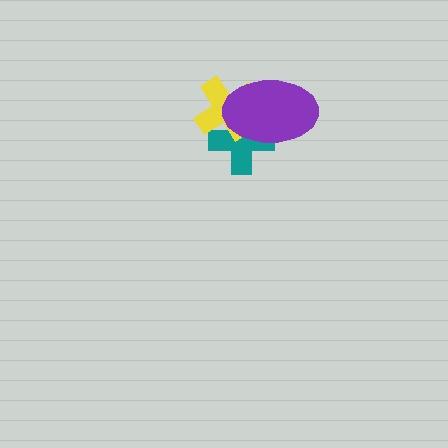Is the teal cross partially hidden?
Yes, it is partially covered by another shape.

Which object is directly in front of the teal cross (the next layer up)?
The yellow cross is directly in front of the teal cross.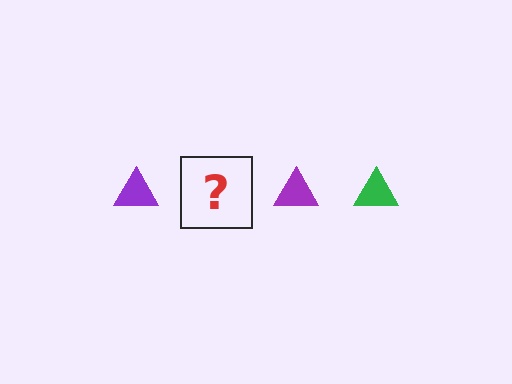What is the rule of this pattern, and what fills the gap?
The rule is that the pattern cycles through purple, green triangles. The gap should be filled with a green triangle.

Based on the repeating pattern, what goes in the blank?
The blank should be a green triangle.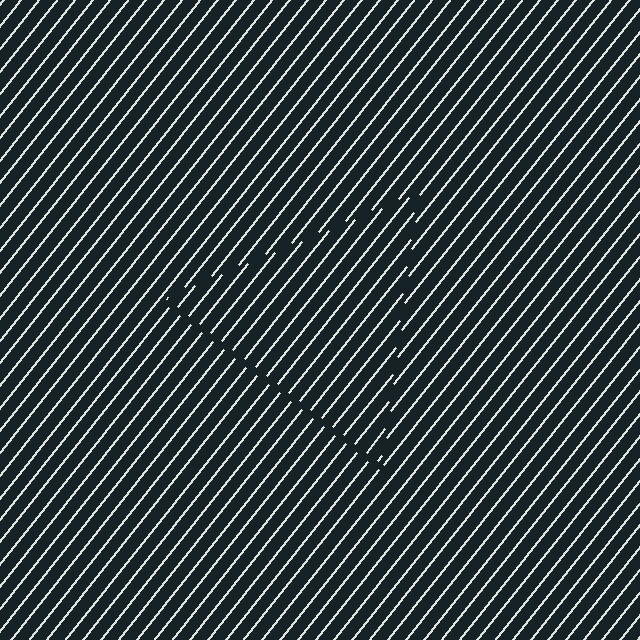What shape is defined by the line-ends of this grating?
An illusory triangle. The interior of the shape contains the same grating, shifted by half a period — the contour is defined by the phase discontinuity where line-ends from the inner and outer gratings abut.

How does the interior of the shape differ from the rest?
The interior of the shape contains the same grating, shifted by half a period — the contour is defined by the phase discontinuity where line-ends from the inner and outer gratings abut.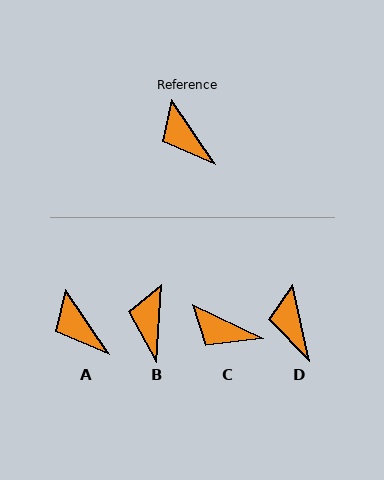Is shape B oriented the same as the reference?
No, it is off by about 38 degrees.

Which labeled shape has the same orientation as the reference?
A.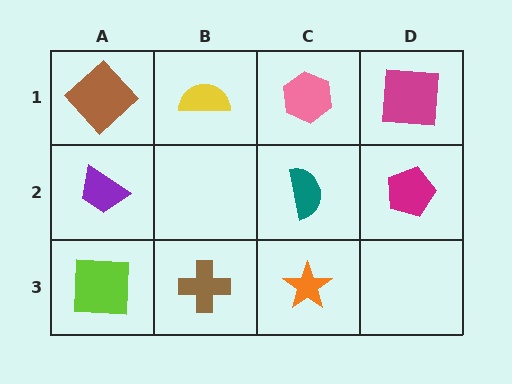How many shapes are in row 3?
3 shapes.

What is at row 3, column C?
An orange star.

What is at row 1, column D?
A magenta square.